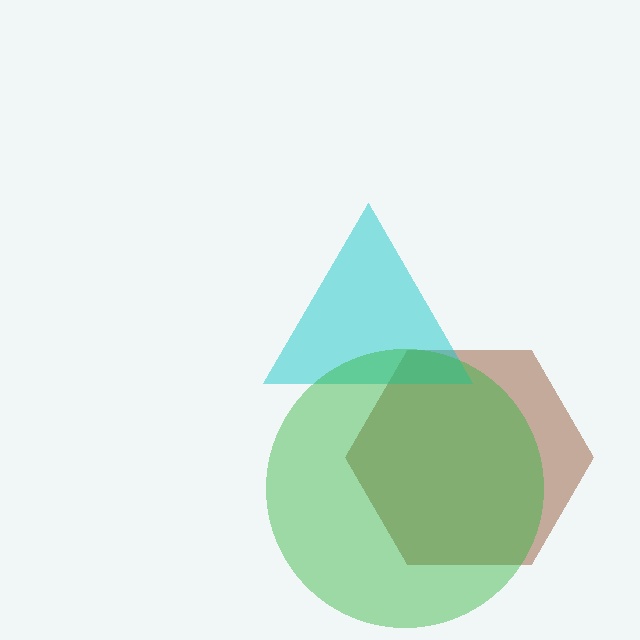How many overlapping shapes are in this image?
There are 3 overlapping shapes in the image.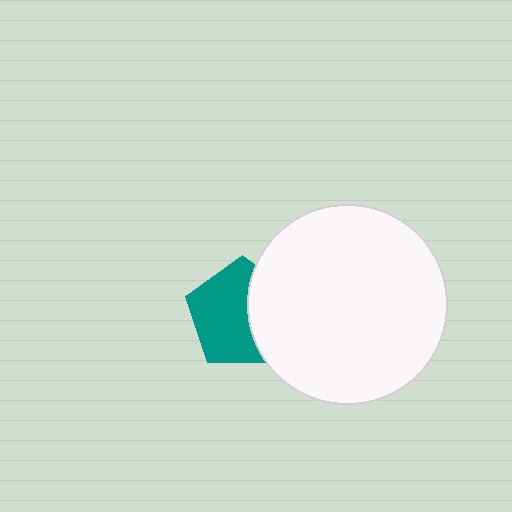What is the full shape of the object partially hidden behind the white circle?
The partially hidden object is a teal pentagon.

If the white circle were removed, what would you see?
You would see the complete teal pentagon.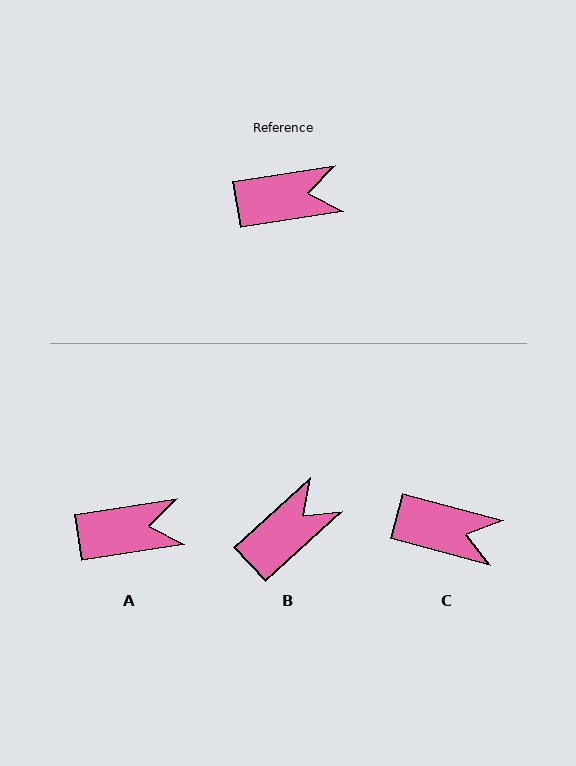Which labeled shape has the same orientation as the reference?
A.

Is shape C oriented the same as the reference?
No, it is off by about 24 degrees.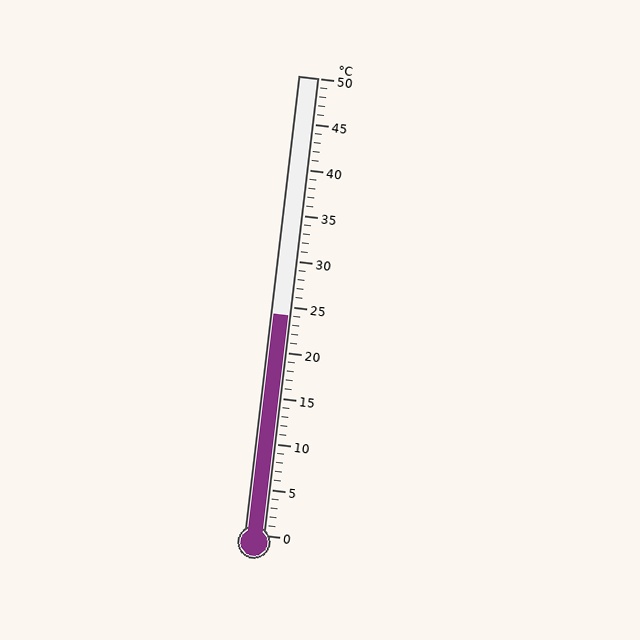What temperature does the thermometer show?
The thermometer shows approximately 24°C.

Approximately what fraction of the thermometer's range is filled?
The thermometer is filled to approximately 50% of its range.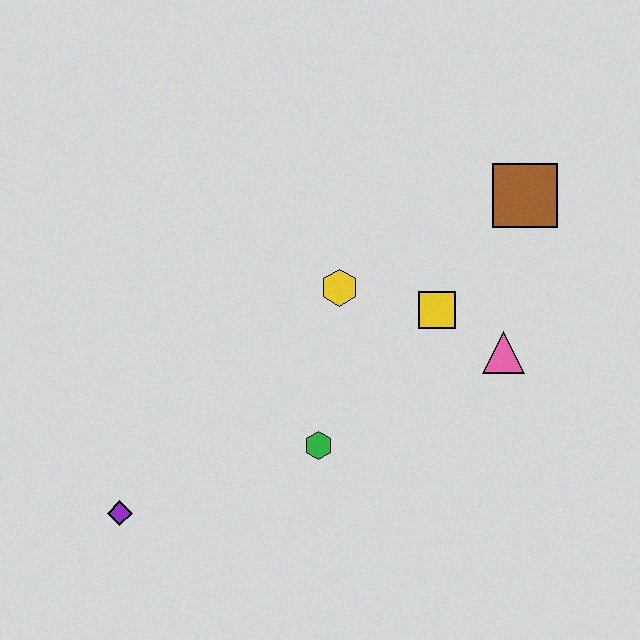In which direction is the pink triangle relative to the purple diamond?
The pink triangle is to the right of the purple diamond.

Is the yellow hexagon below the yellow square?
No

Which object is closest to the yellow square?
The pink triangle is closest to the yellow square.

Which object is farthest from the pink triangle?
The purple diamond is farthest from the pink triangle.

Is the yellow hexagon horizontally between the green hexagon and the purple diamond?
No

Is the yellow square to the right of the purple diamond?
Yes